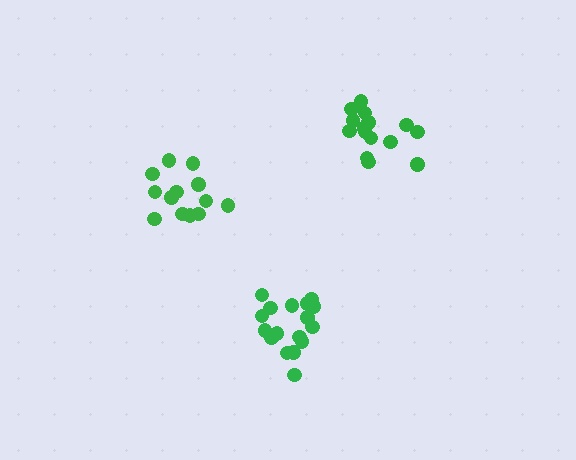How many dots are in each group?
Group 1: 13 dots, Group 2: 15 dots, Group 3: 17 dots (45 total).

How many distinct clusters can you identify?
There are 3 distinct clusters.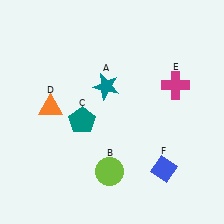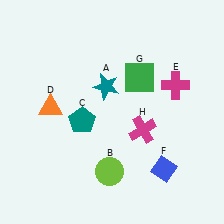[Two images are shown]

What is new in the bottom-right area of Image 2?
A magenta cross (H) was added in the bottom-right area of Image 2.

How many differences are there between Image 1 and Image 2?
There are 2 differences between the two images.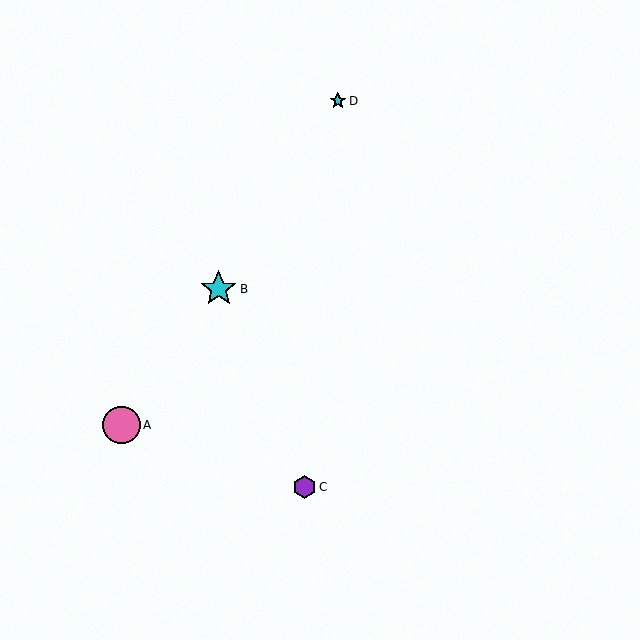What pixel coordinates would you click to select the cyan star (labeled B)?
Click at (219, 289) to select the cyan star B.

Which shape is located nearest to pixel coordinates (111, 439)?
The pink circle (labeled A) at (121, 425) is nearest to that location.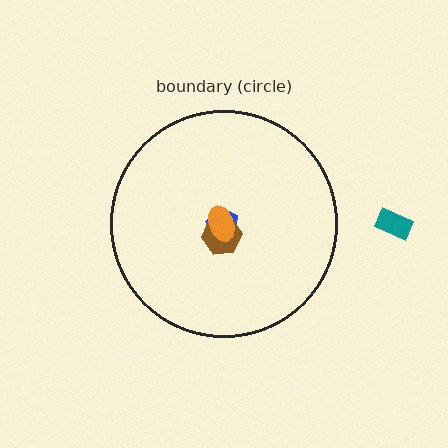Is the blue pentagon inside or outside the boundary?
Inside.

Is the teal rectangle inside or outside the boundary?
Outside.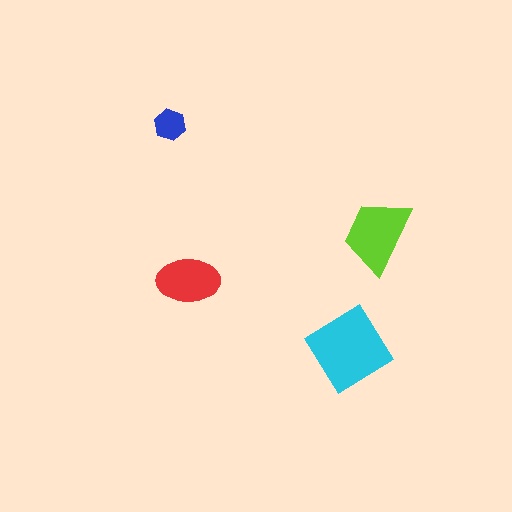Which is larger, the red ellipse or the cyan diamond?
The cyan diamond.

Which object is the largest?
The cyan diamond.